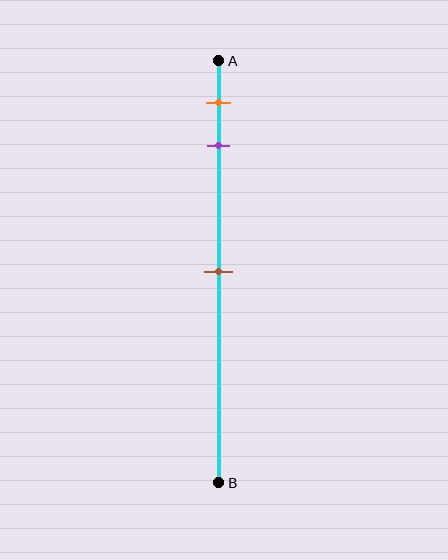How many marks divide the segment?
There are 3 marks dividing the segment.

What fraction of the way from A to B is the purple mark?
The purple mark is approximately 20% (0.2) of the way from A to B.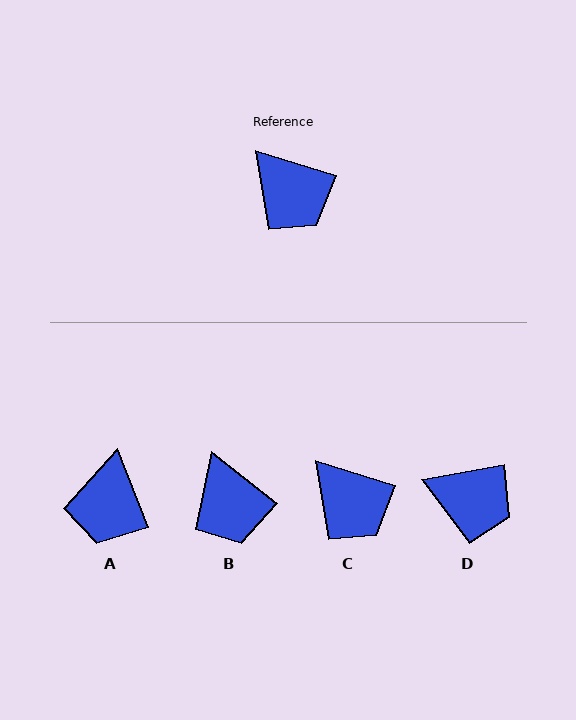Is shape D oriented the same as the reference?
No, it is off by about 27 degrees.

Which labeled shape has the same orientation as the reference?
C.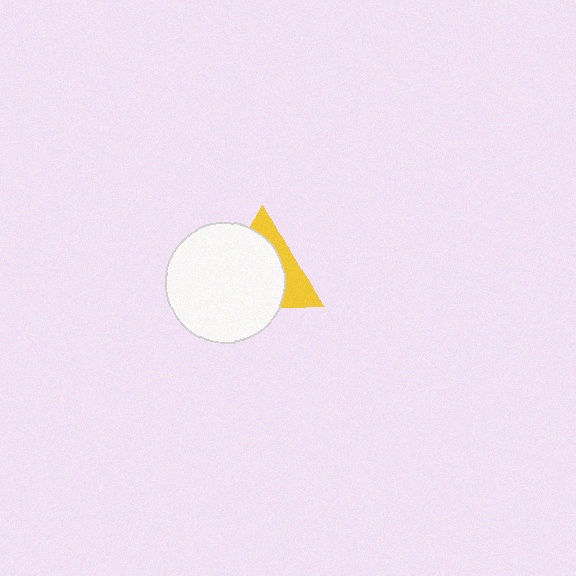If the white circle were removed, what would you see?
You would see the complete yellow triangle.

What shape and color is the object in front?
The object in front is a white circle.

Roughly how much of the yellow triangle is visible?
A small part of it is visible (roughly 34%).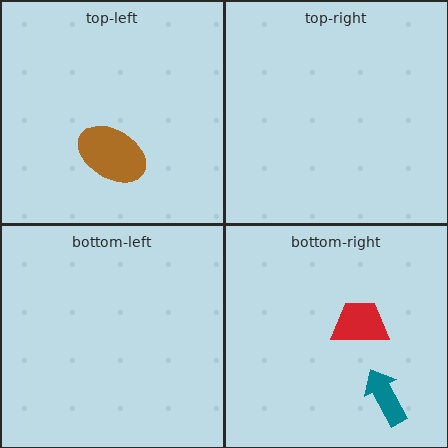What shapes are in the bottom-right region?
The red trapezoid, the teal arrow.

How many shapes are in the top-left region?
1.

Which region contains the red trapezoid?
The bottom-right region.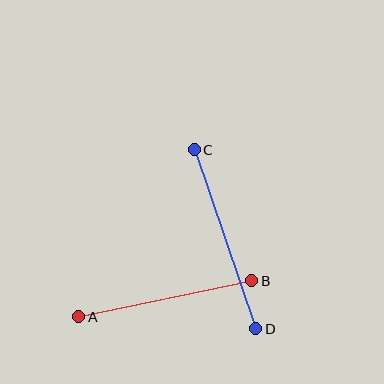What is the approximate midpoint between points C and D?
The midpoint is at approximately (225, 239) pixels.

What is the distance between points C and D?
The distance is approximately 189 pixels.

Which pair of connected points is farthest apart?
Points C and D are farthest apart.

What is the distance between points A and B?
The distance is approximately 177 pixels.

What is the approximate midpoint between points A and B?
The midpoint is at approximately (165, 299) pixels.